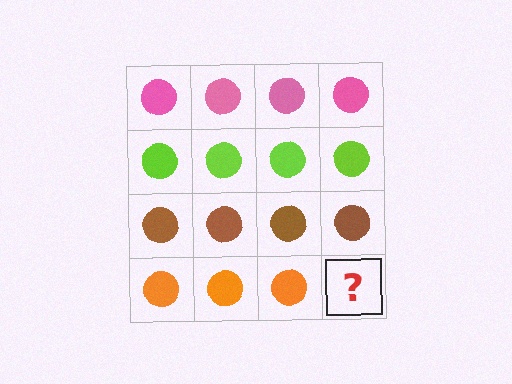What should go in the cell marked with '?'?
The missing cell should contain an orange circle.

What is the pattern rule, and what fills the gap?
The rule is that each row has a consistent color. The gap should be filled with an orange circle.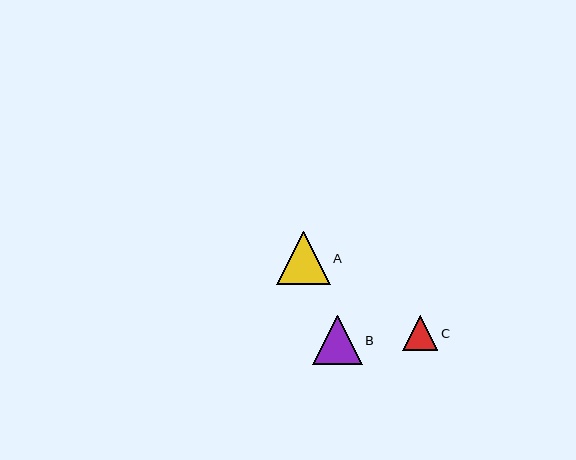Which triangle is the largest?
Triangle A is the largest with a size of approximately 54 pixels.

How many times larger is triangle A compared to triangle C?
Triangle A is approximately 1.5 times the size of triangle C.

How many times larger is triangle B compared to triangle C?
Triangle B is approximately 1.4 times the size of triangle C.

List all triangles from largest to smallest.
From largest to smallest: A, B, C.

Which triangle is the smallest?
Triangle C is the smallest with a size of approximately 35 pixels.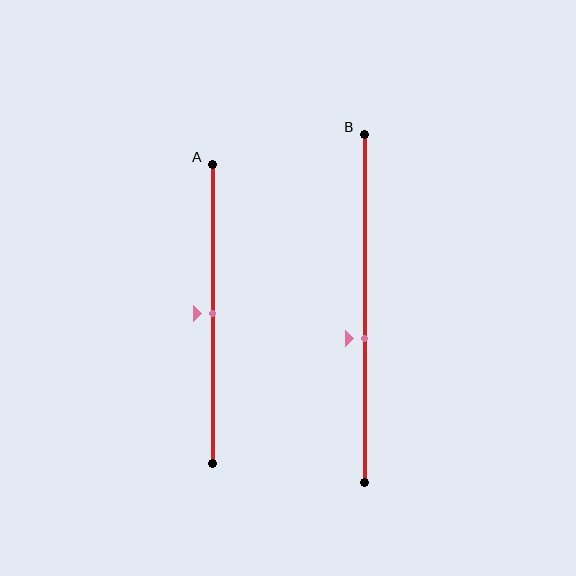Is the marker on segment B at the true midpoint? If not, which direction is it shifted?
No, the marker on segment B is shifted downward by about 9% of the segment length.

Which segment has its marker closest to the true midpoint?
Segment A has its marker closest to the true midpoint.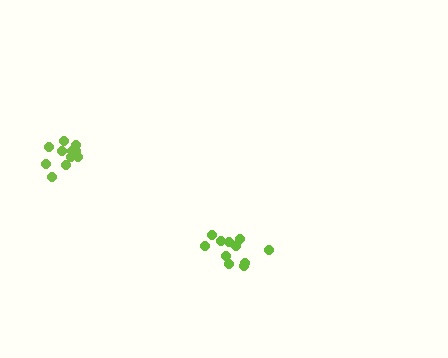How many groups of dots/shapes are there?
There are 2 groups.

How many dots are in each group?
Group 1: 11 dots, Group 2: 11 dots (22 total).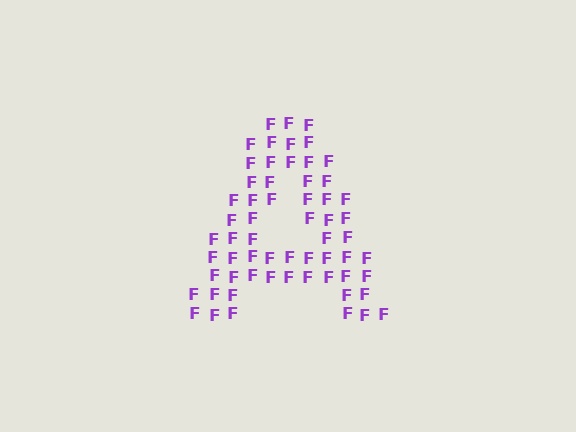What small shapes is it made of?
It is made of small letter F's.